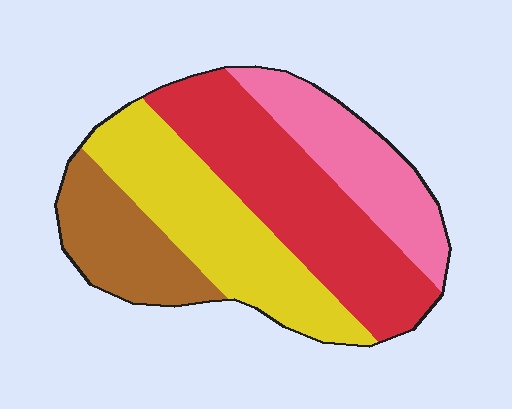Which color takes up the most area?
Red, at roughly 35%.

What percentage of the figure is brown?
Brown covers around 15% of the figure.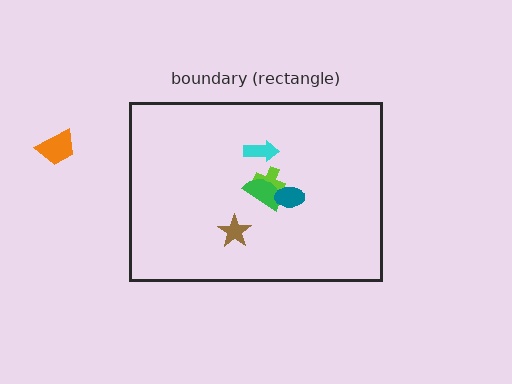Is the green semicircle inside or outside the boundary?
Inside.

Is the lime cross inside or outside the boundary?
Inside.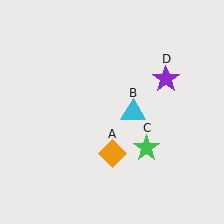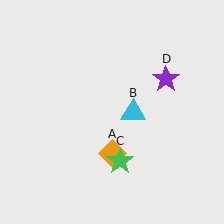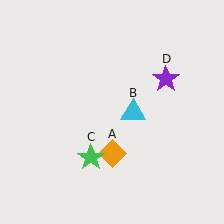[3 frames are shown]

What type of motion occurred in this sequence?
The green star (object C) rotated clockwise around the center of the scene.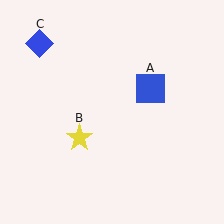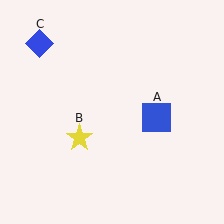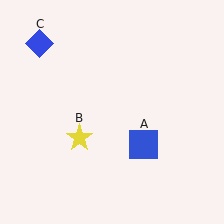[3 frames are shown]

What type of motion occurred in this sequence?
The blue square (object A) rotated clockwise around the center of the scene.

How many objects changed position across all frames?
1 object changed position: blue square (object A).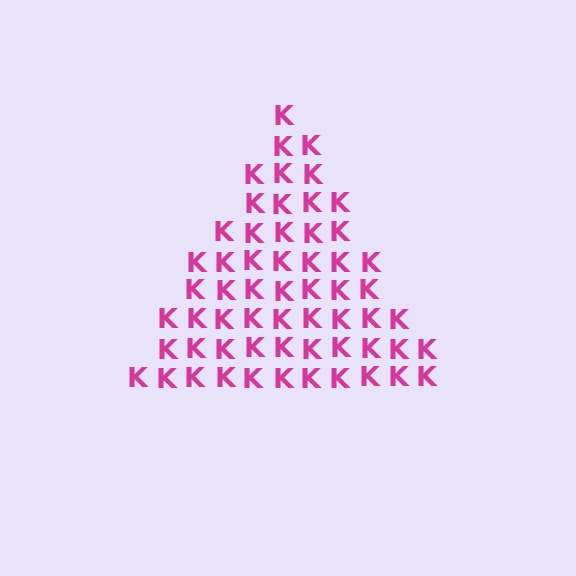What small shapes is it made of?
It is made of small letter K's.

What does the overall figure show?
The overall figure shows a triangle.